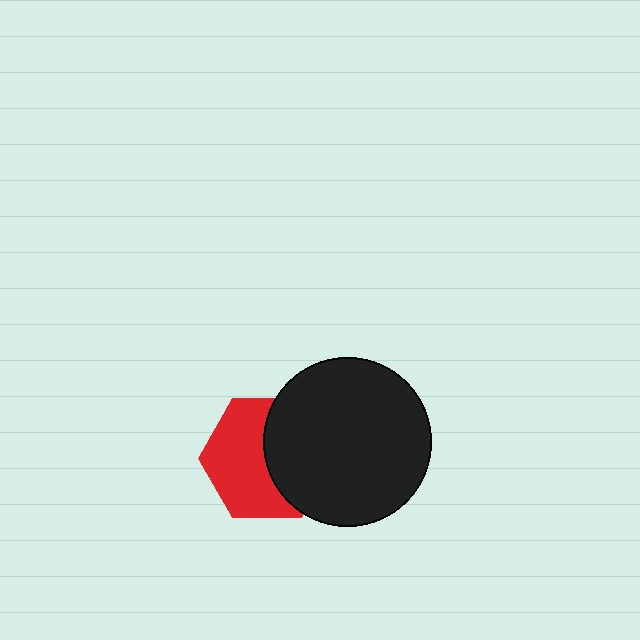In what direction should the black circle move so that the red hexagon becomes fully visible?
The black circle should move right. That is the shortest direction to clear the overlap and leave the red hexagon fully visible.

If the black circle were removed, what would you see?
You would see the complete red hexagon.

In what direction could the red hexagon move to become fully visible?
The red hexagon could move left. That would shift it out from behind the black circle entirely.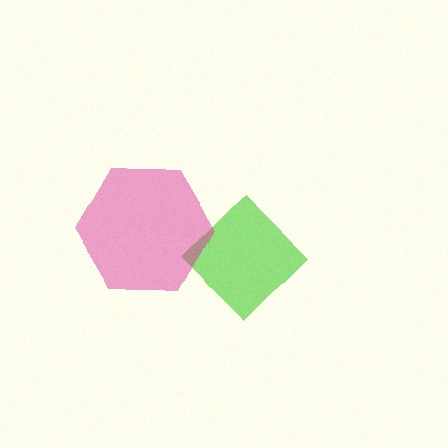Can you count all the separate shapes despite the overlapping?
Yes, there are 2 separate shapes.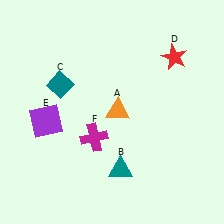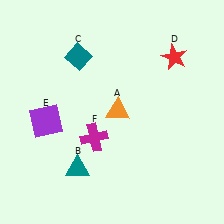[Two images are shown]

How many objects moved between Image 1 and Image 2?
2 objects moved between the two images.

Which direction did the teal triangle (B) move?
The teal triangle (B) moved left.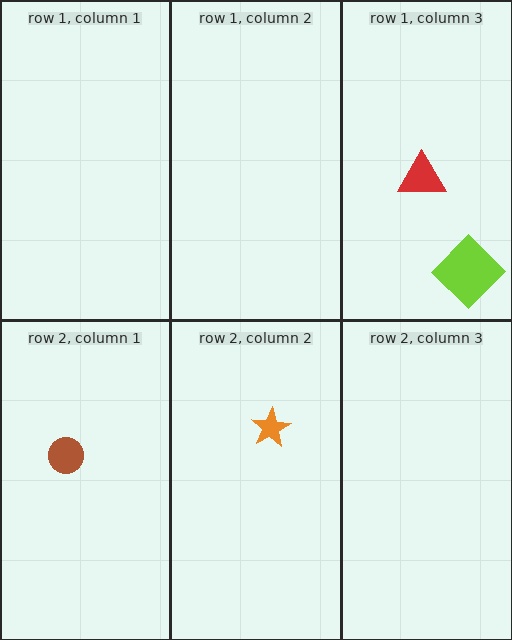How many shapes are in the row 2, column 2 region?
1.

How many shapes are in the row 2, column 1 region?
1.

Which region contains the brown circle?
The row 2, column 1 region.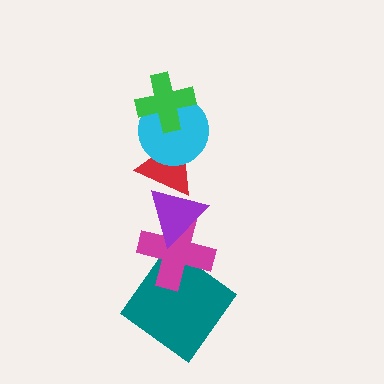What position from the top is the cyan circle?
The cyan circle is 2nd from the top.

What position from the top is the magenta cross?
The magenta cross is 5th from the top.